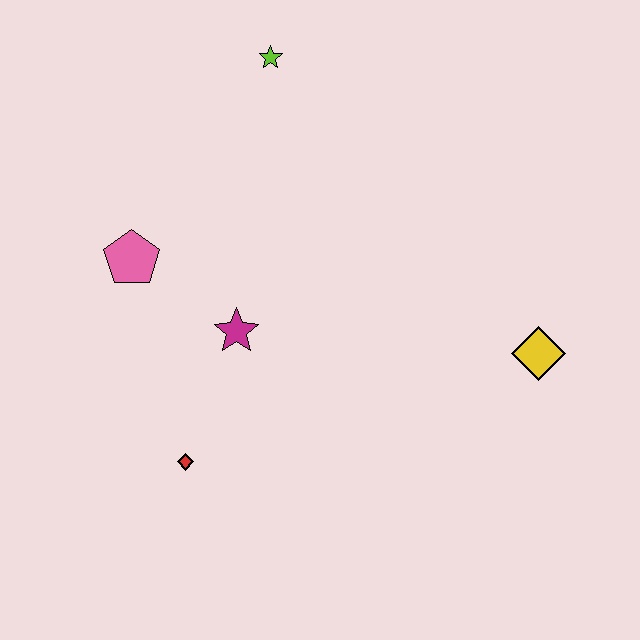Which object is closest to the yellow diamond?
The magenta star is closest to the yellow diamond.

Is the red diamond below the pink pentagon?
Yes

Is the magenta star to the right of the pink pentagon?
Yes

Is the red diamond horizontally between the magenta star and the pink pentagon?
Yes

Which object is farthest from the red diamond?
The lime star is farthest from the red diamond.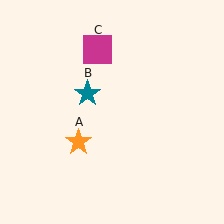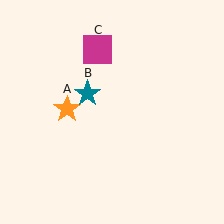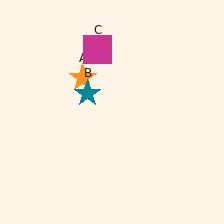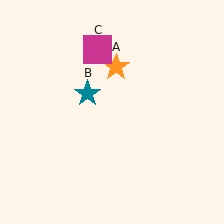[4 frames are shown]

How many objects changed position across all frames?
1 object changed position: orange star (object A).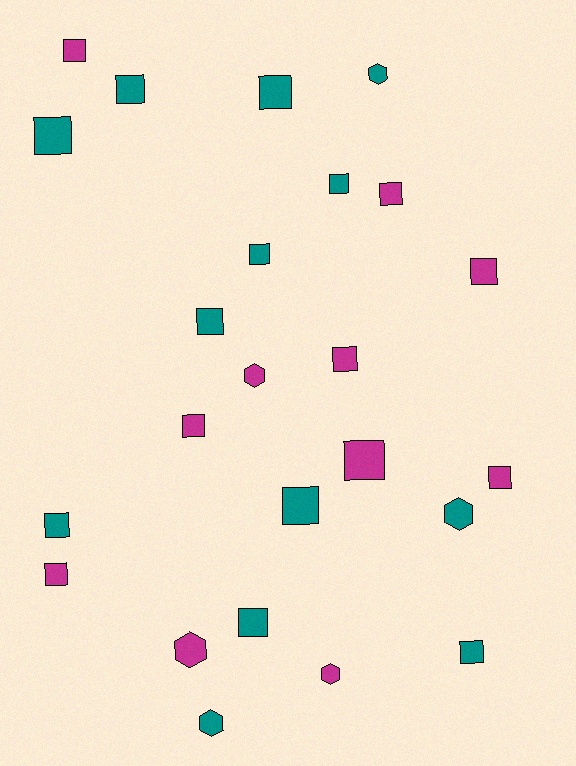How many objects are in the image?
There are 24 objects.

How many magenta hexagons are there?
There are 3 magenta hexagons.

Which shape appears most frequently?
Square, with 18 objects.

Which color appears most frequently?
Teal, with 13 objects.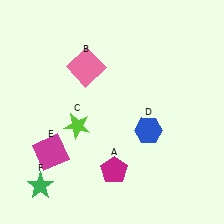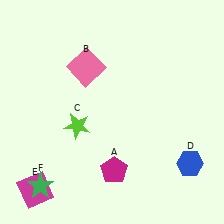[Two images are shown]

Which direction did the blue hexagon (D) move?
The blue hexagon (D) moved right.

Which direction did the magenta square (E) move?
The magenta square (E) moved down.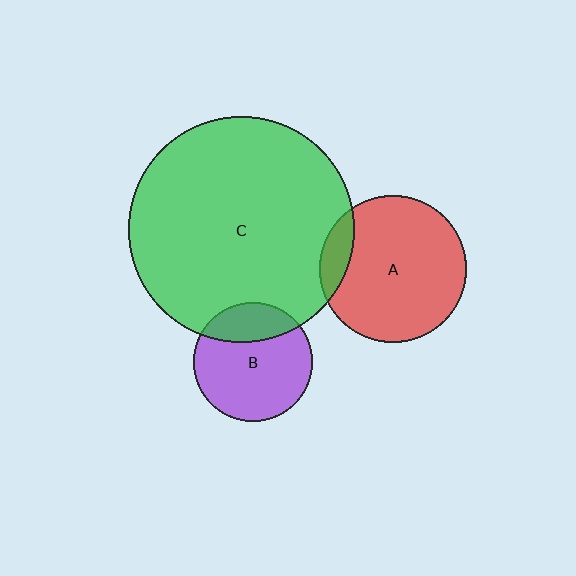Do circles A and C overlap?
Yes.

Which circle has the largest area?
Circle C (green).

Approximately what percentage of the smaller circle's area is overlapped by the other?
Approximately 10%.